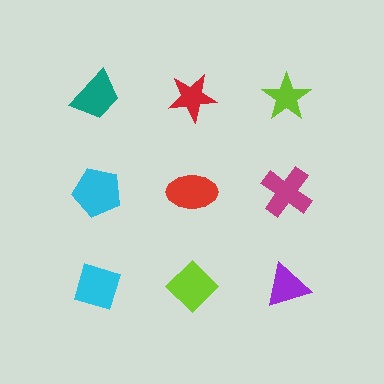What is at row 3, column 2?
A lime diamond.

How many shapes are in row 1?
3 shapes.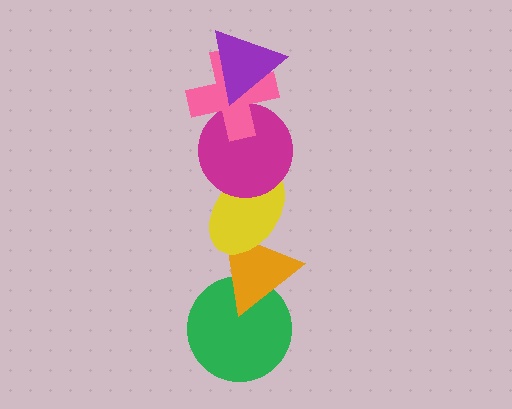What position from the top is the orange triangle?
The orange triangle is 5th from the top.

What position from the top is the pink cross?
The pink cross is 2nd from the top.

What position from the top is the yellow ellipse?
The yellow ellipse is 4th from the top.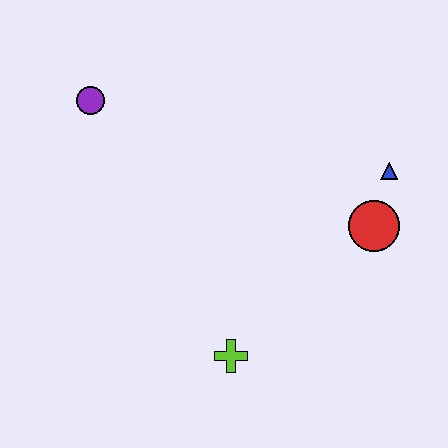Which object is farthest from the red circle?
The purple circle is farthest from the red circle.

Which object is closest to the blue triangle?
The red circle is closest to the blue triangle.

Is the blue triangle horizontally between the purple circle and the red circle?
No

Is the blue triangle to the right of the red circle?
Yes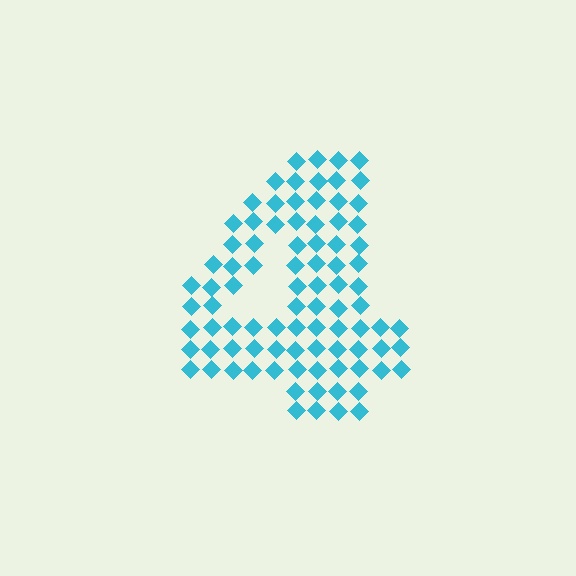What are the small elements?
The small elements are diamonds.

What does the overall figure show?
The overall figure shows the digit 4.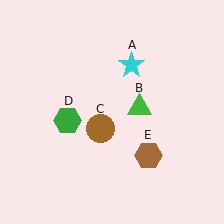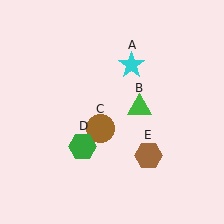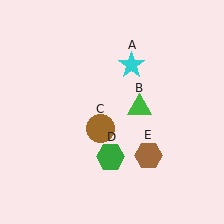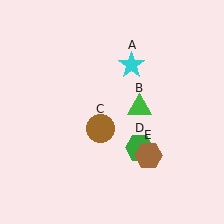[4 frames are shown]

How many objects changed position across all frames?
1 object changed position: green hexagon (object D).